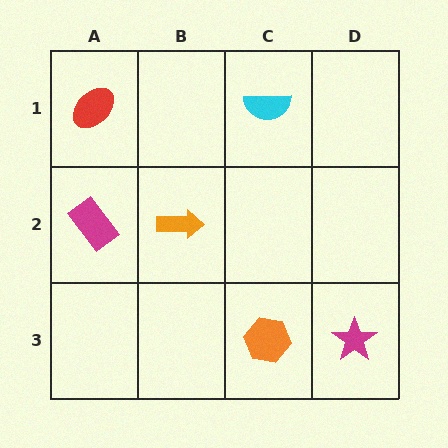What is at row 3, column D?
A magenta star.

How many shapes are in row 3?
2 shapes.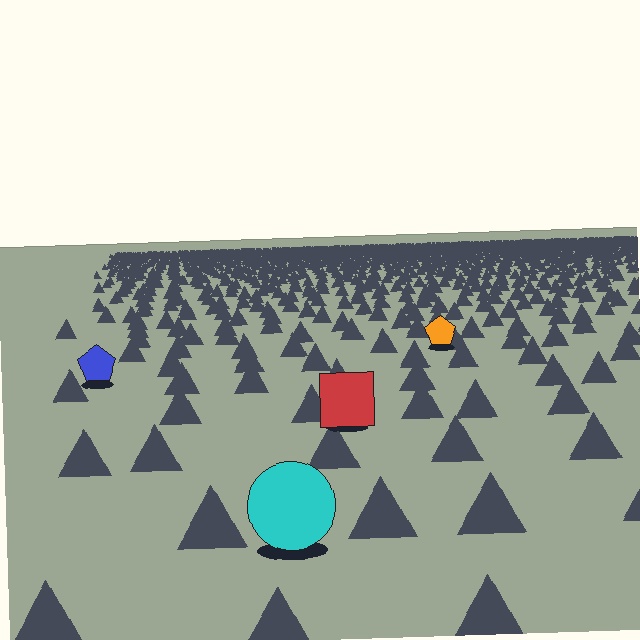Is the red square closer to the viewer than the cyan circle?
No. The cyan circle is closer — you can tell from the texture gradient: the ground texture is coarser near it.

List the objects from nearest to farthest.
From nearest to farthest: the cyan circle, the red square, the blue pentagon, the orange pentagon.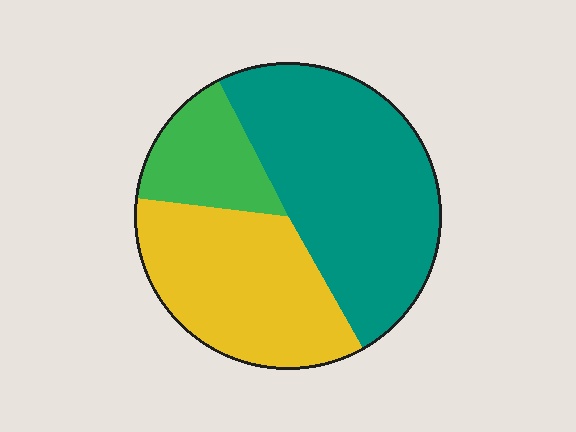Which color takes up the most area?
Teal, at roughly 50%.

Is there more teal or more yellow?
Teal.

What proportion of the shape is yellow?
Yellow covers around 35% of the shape.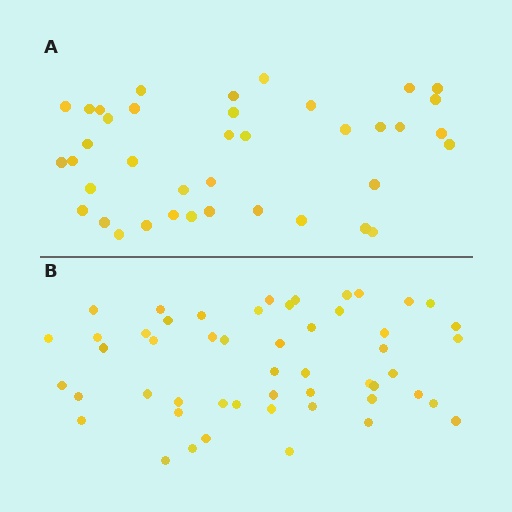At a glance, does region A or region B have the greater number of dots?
Region B (the bottom region) has more dots.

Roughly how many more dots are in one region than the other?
Region B has approximately 15 more dots than region A.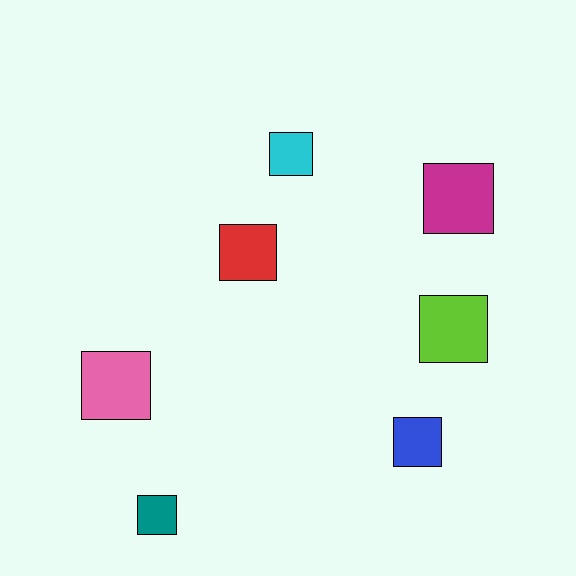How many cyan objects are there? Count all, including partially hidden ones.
There is 1 cyan object.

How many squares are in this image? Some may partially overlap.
There are 7 squares.